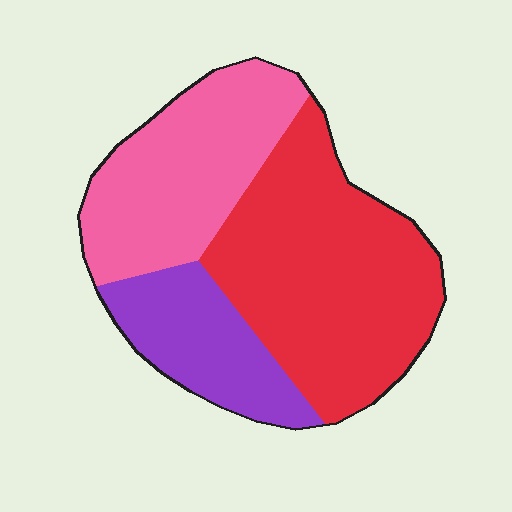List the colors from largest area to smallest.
From largest to smallest: red, pink, purple.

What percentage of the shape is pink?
Pink covers about 30% of the shape.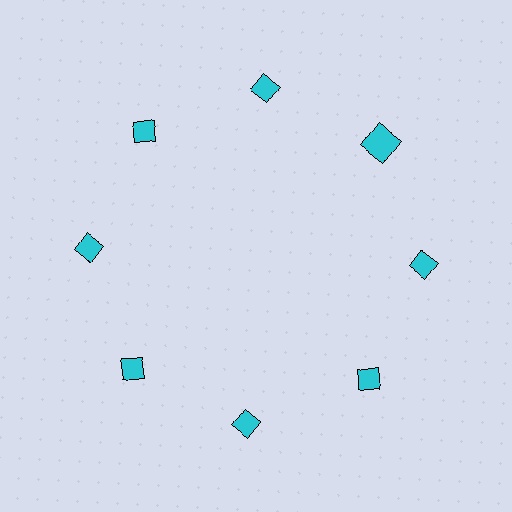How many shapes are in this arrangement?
There are 8 shapes arranged in a ring pattern.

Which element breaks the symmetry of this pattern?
The cyan square at roughly the 2 o'clock position breaks the symmetry. All other shapes are cyan diamonds.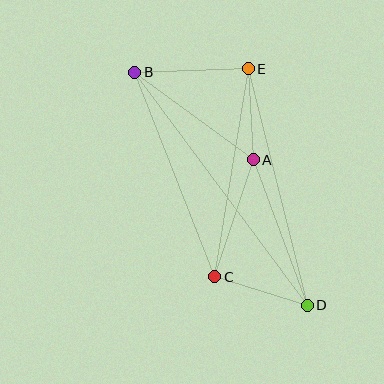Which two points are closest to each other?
Points A and E are closest to each other.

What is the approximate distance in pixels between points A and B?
The distance between A and B is approximately 147 pixels.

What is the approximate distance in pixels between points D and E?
The distance between D and E is approximately 243 pixels.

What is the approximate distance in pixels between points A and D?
The distance between A and D is approximately 155 pixels.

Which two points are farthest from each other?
Points B and D are farthest from each other.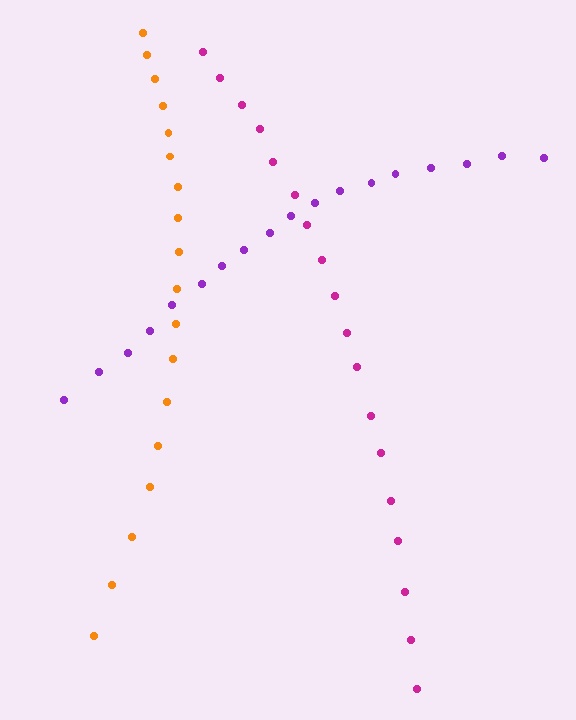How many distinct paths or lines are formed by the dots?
There are 3 distinct paths.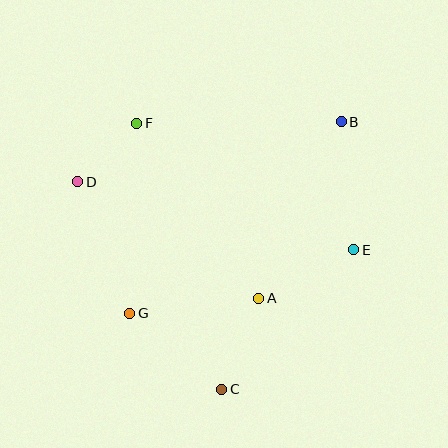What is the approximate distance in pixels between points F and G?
The distance between F and G is approximately 190 pixels.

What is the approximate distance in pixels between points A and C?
The distance between A and C is approximately 98 pixels.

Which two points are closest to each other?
Points D and F are closest to each other.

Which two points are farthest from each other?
Points B and C are farthest from each other.